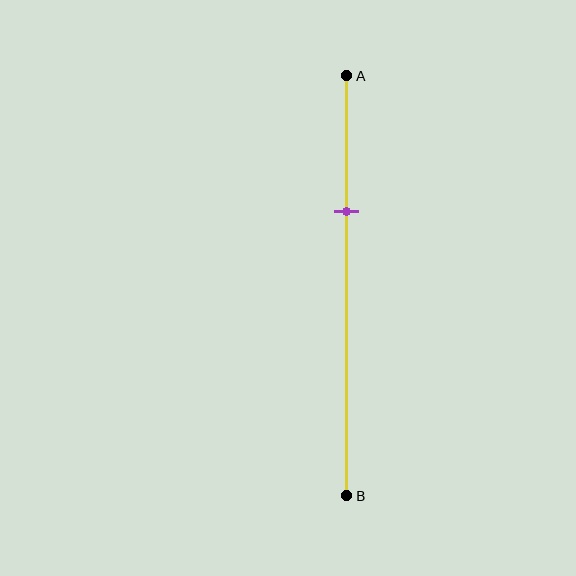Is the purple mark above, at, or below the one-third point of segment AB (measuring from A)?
The purple mark is approximately at the one-third point of segment AB.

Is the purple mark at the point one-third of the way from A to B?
Yes, the mark is approximately at the one-third point.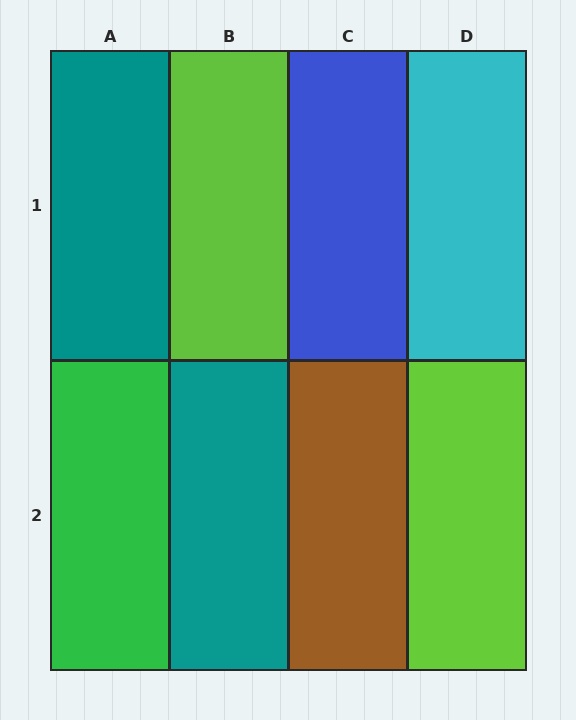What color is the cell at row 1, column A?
Teal.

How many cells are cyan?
1 cell is cyan.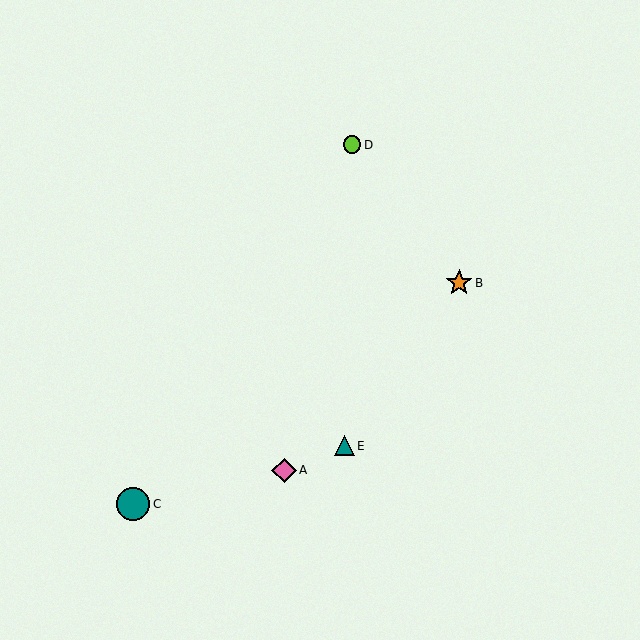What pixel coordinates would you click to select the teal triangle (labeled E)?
Click at (345, 446) to select the teal triangle E.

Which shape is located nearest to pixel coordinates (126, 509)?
The teal circle (labeled C) at (133, 504) is nearest to that location.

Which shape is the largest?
The teal circle (labeled C) is the largest.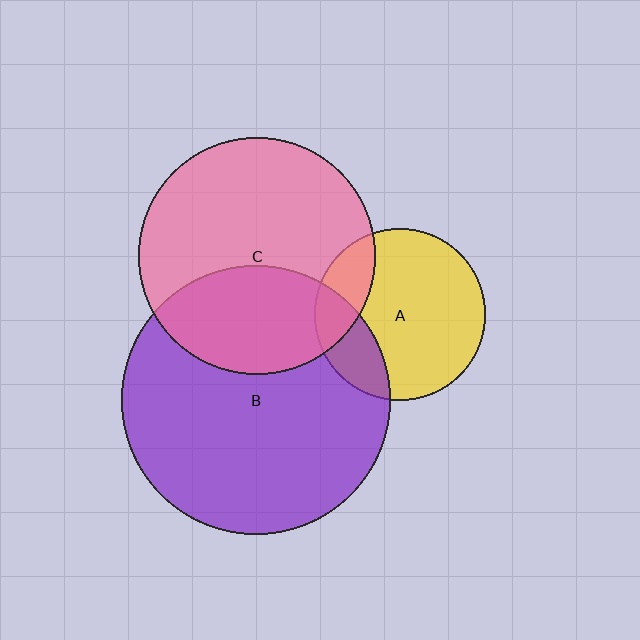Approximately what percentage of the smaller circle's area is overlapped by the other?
Approximately 20%.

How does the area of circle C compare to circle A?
Approximately 1.9 times.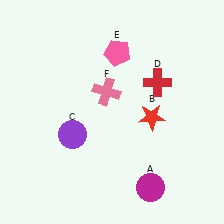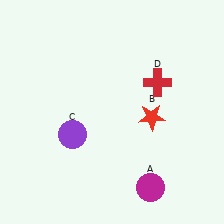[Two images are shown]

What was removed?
The pink pentagon (E), the pink cross (F) were removed in Image 2.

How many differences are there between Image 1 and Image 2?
There are 2 differences between the two images.